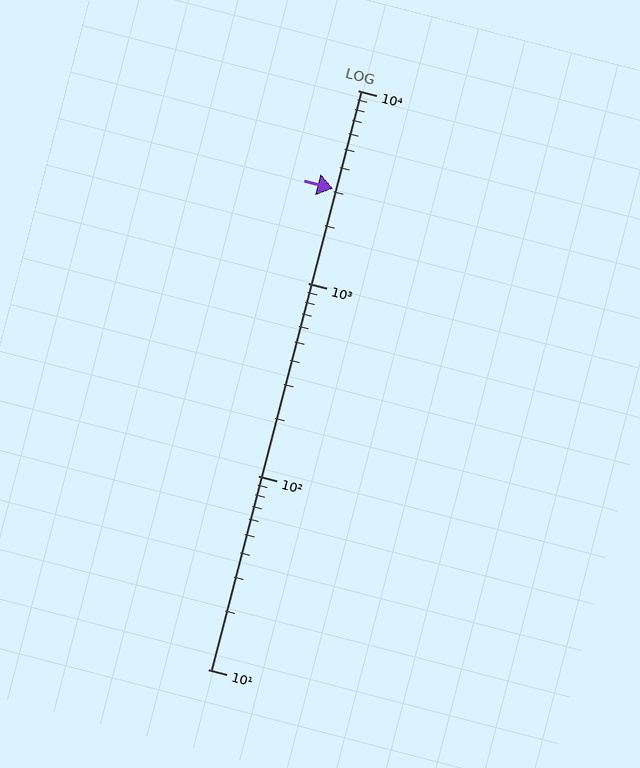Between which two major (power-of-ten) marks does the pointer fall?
The pointer is between 1000 and 10000.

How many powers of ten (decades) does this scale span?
The scale spans 3 decades, from 10 to 10000.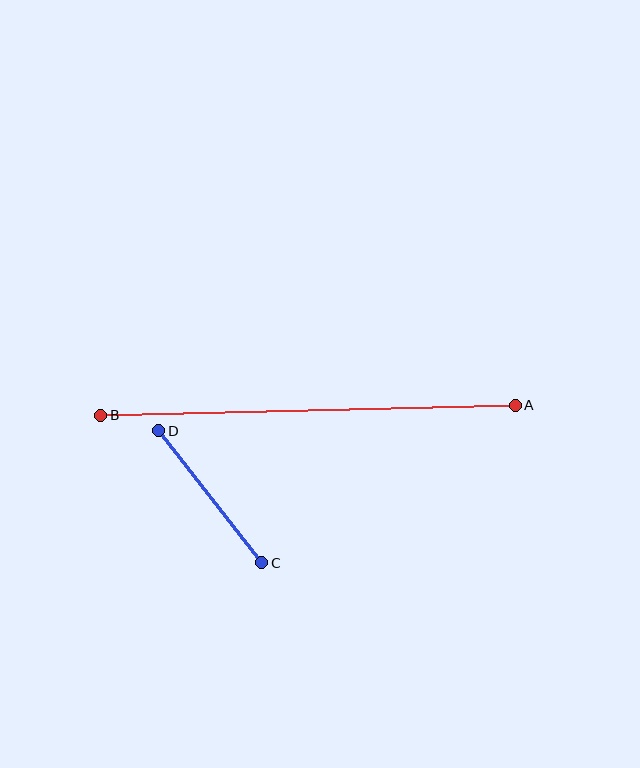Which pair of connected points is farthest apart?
Points A and B are farthest apart.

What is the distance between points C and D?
The distance is approximately 167 pixels.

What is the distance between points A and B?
The distance is approximately 415 pixels.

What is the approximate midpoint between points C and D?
The midpoint is at approximately (210, 497) pixels.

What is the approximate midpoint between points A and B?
The midpoint is at approximately (308, 410) pixels.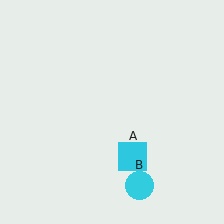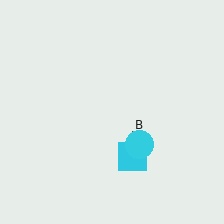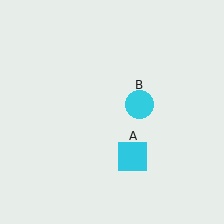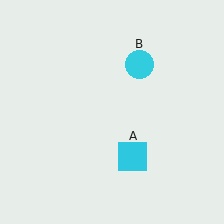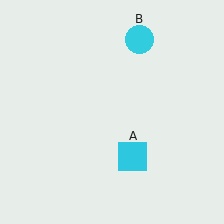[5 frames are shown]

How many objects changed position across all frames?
1 object changed position: cyan circle (object B).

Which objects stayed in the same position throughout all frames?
Cyan square (object A) remained stationary.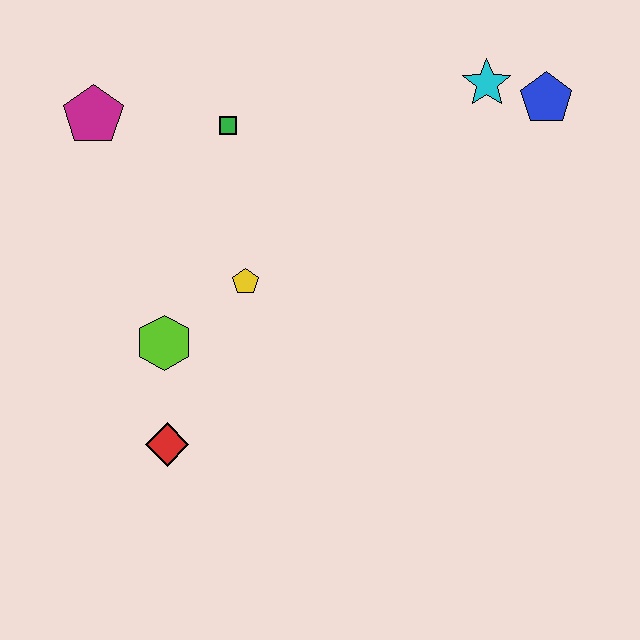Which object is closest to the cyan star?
The blue pentagon is closest to the cyan star.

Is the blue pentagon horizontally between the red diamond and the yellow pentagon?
No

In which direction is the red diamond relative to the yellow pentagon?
The red diamond is below the yellow pentagon.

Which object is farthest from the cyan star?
The red diamond is farthest from the cyan star.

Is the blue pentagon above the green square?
Yes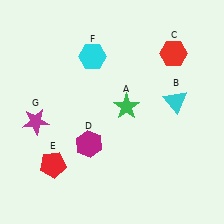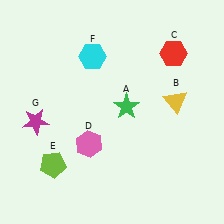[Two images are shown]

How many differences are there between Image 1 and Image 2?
There are 3 differences between the two images.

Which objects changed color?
B changed from cyan to yellow. D changed from magenta to pink. E changed from red to lime.